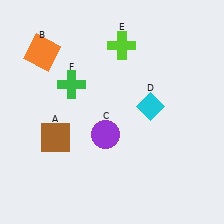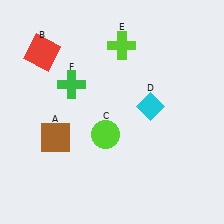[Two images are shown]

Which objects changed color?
B changed from orange to red. C changed from purple to lime.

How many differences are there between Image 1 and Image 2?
There are 2 differences between the two images.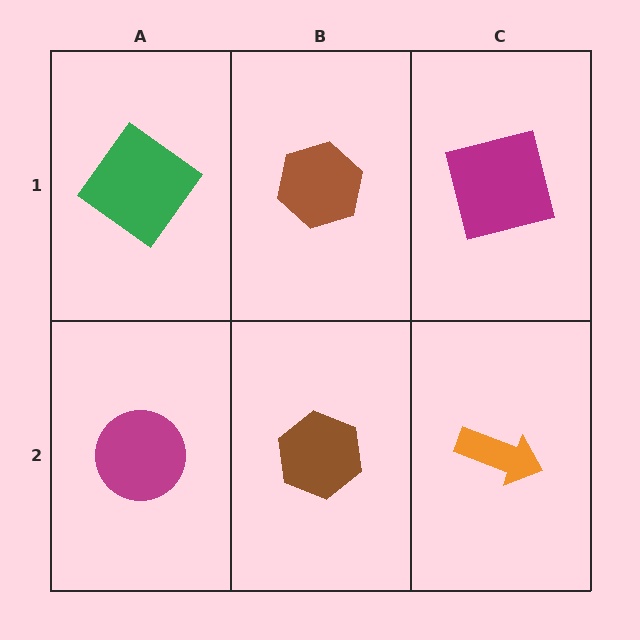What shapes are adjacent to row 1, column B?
A brown hexagon (row 2, column B), a green diamond (row 1, column A), a magenta square (row 1, column C).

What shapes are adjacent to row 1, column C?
An orange arrow (row 2, column C), a brown hexagon (row 1, column B).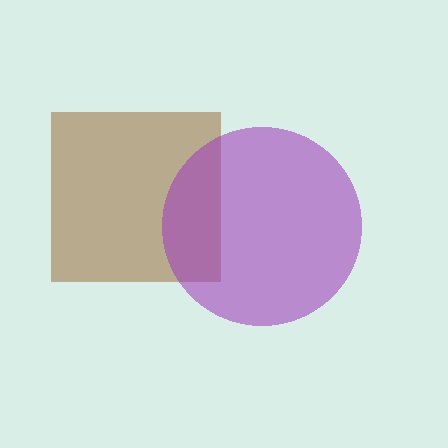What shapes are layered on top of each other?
The layered shapes are: a brown square, a purple circle.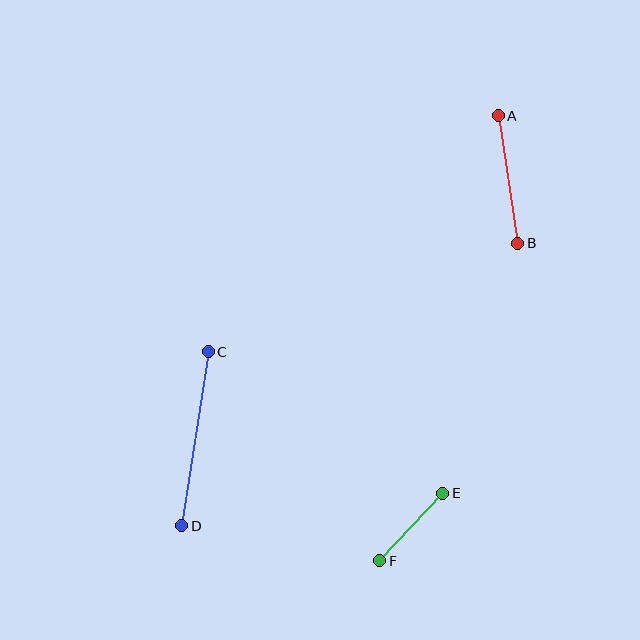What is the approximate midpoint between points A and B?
The midpoint is at approximately (508, 179) pixels.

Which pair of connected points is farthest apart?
Points C and D are farthest apart.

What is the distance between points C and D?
The distance is approximately 176 pixels.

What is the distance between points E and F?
The distance is approximately 92 pixels.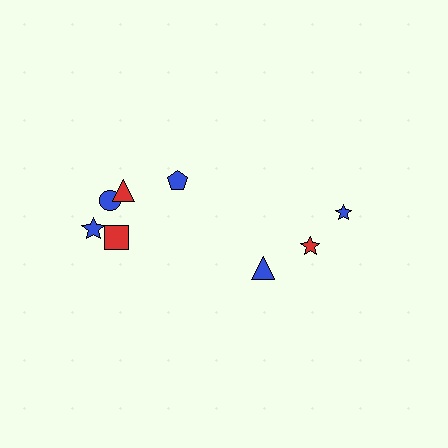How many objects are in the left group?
There are 5 objects.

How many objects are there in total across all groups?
There are 8 objects.